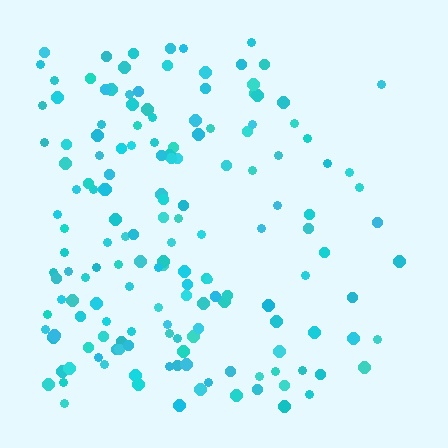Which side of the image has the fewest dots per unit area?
The right.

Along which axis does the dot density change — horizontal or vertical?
Horizontal.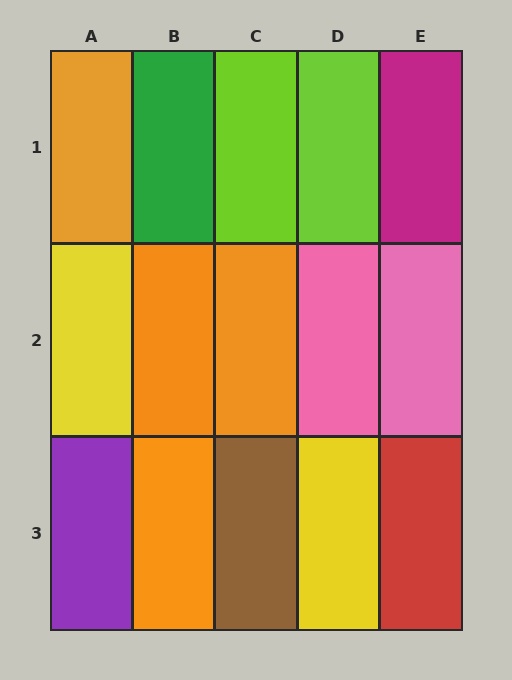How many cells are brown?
1 cell is brown.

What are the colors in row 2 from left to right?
Yellow, orange, orange, pink, pink.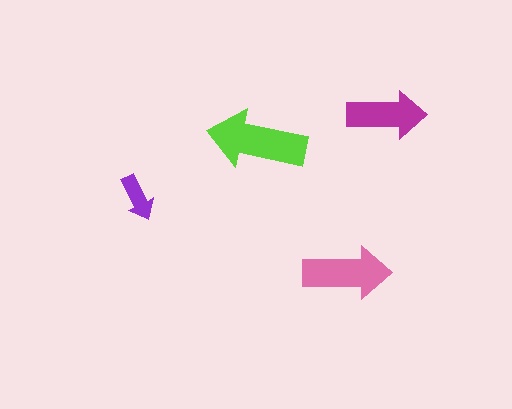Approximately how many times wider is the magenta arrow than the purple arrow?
About 1.5 times wider.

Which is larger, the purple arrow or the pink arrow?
The pink one.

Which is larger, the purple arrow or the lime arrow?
The lime one.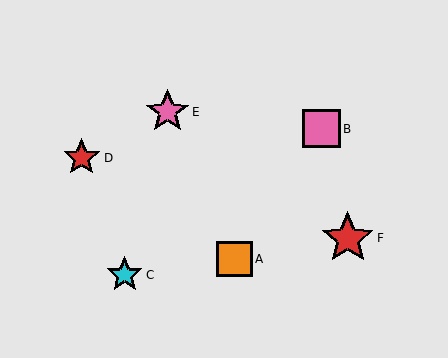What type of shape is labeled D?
Shape D is a red star.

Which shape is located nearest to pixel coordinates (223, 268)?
The orange square (labeled A) at (234, 259) is nearest to that location.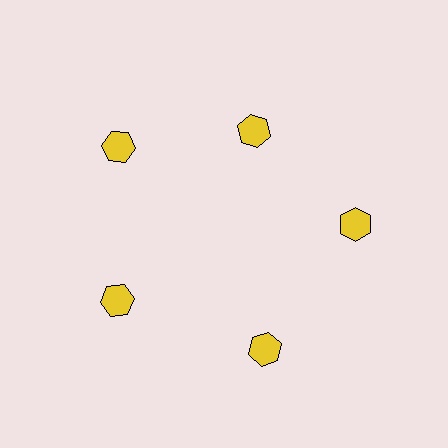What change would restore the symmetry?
The symmetry would be restored by moving it outward, back onto the ring so that all 5 hexagons sit at equal angles and equal distance from the center.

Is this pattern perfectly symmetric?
No. The 5 yellow hexagons are arranged in a ring, but one element near the 1 o'clock position is pulled inward toward the center, breaking the 5-fold rotational symmetry.